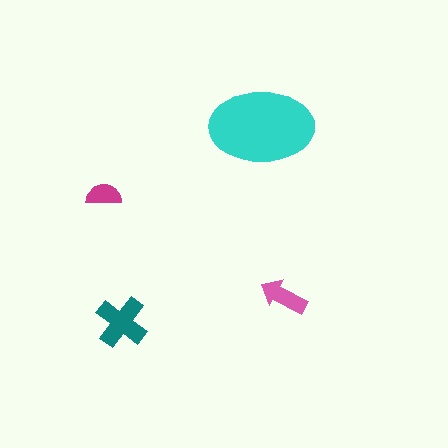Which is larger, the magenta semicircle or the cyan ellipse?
The cyan ellipse.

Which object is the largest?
The cyan ellipse.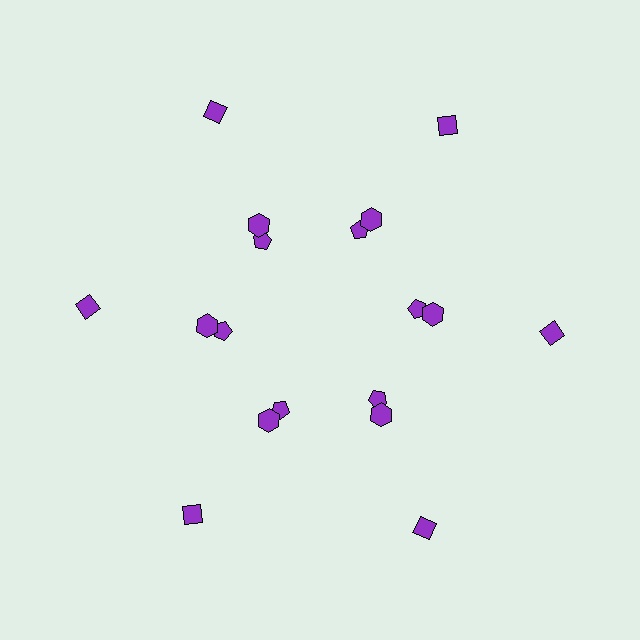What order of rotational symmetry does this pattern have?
This pattern has 6-fold rotational symmetry.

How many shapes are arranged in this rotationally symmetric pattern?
There are 18 shapes, arranged in 6 groups of 3.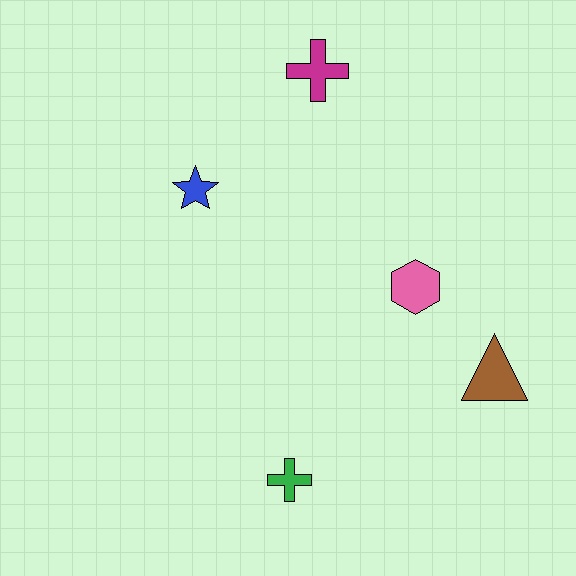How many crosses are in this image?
There are 2 crosses.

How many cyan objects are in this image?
There are no cyan objects.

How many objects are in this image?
There are 5 objects.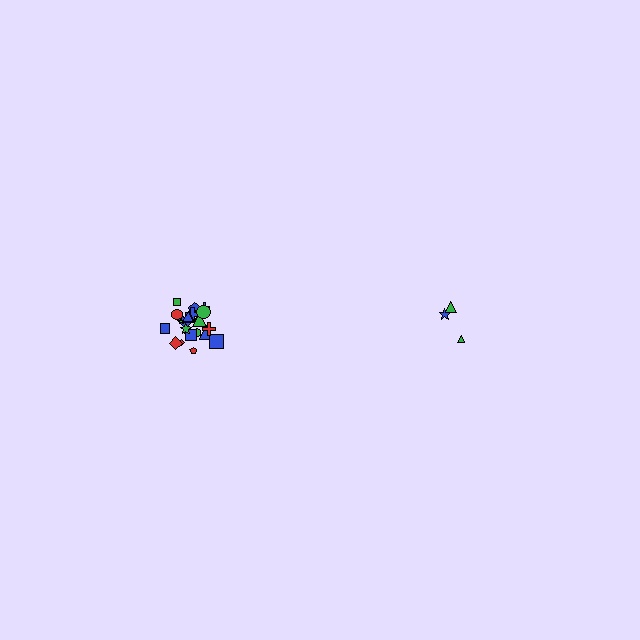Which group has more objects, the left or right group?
The left group.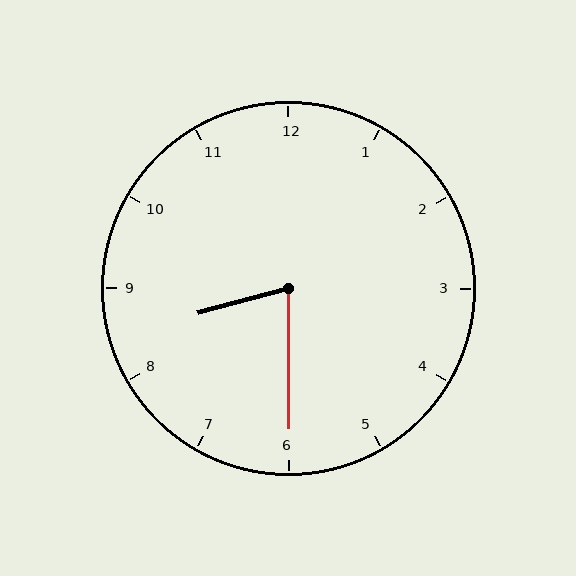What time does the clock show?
8:30.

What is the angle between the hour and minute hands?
Approximately 75 degrees.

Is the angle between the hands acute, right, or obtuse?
It is acute.